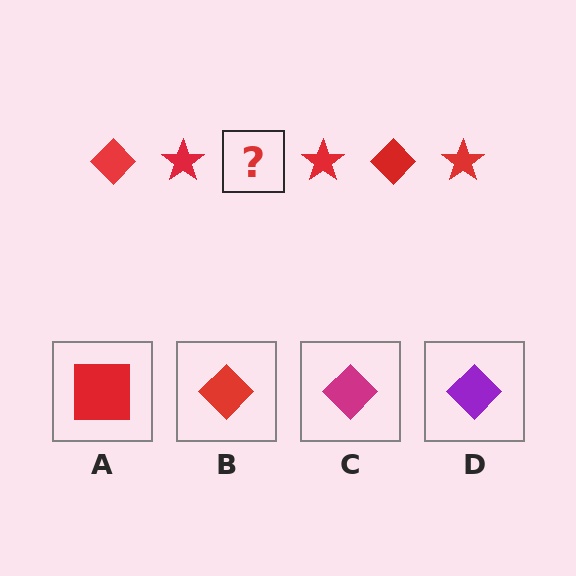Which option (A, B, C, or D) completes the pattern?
B.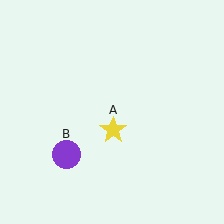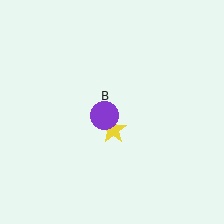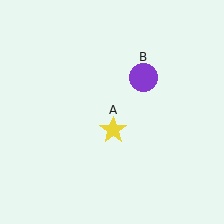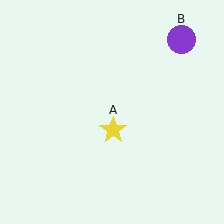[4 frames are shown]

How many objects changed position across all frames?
1 object changed position: purple circle (object B).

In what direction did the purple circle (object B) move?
The purple circle (object B) moved up and to the right.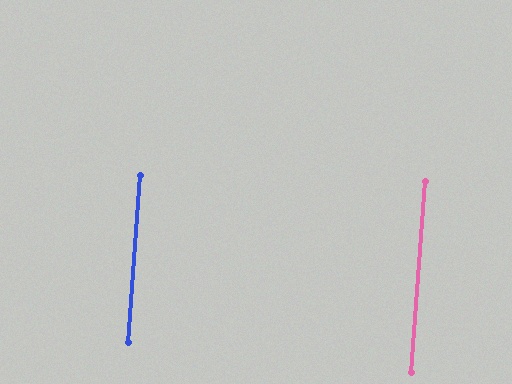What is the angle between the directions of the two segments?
Approximately 0 degrees.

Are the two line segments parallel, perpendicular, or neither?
Parallel — their directions differ by only 0.1°.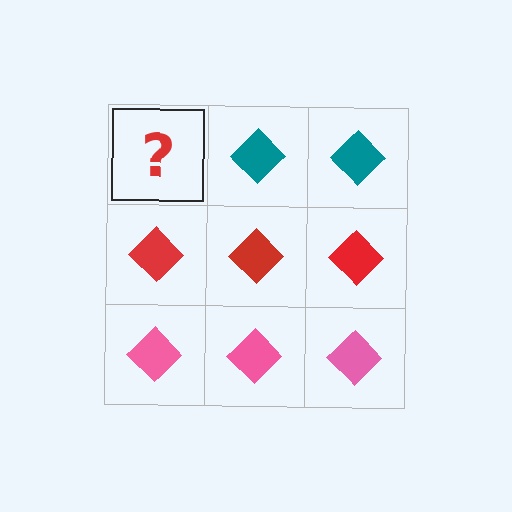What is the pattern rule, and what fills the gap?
The rule is that each row has a consistent color. The gap should be filled with a teal diamond.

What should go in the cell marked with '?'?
The missing cell should contain a teal diamond.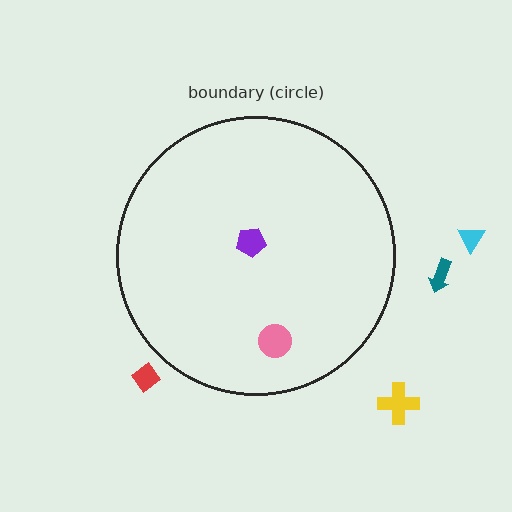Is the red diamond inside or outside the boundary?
Outside.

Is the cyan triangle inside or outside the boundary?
Outside.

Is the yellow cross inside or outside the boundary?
Outside.